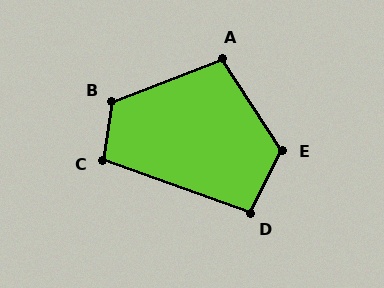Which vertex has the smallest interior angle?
D, at approximately 97 degrees.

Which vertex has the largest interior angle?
E, at approximately 120 degrees.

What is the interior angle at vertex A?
Approximately 102 degrees (obtuse).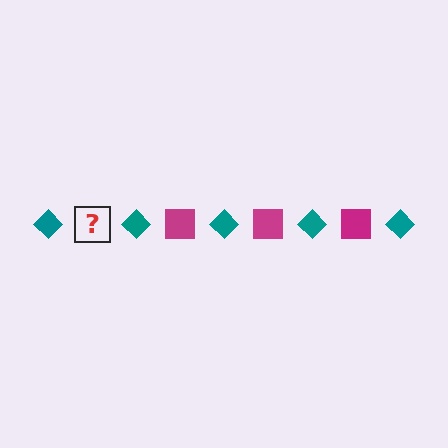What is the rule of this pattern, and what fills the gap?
The rule is that the pattern alternates between teal diamond and magenta square. The gap should be filled with a magenta square.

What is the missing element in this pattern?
The missing element is a magenta square.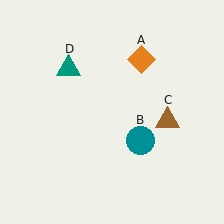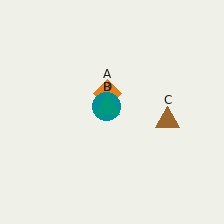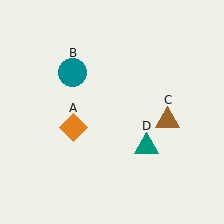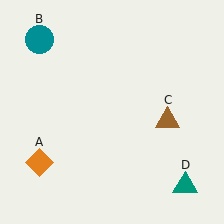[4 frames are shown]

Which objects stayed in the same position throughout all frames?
Brown triangle (object C) remained stationary.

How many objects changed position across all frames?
3 objects changed position: orange diamond (object A), teal circle (object B), teal triangle (object D).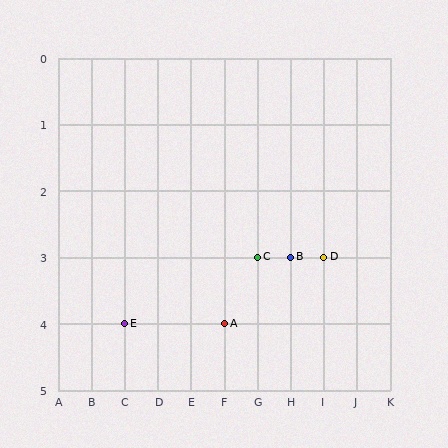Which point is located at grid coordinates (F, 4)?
Point A is at (F, 4).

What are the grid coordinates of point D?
Point D is at grid coordinates (I, 3).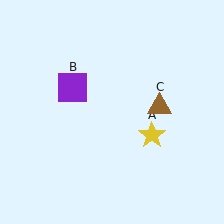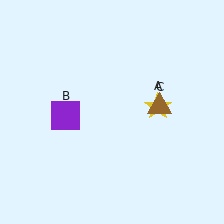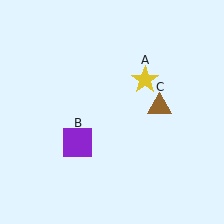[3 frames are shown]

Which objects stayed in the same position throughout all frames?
Brown triangle (object C) remained stationary.